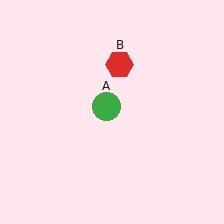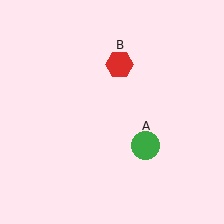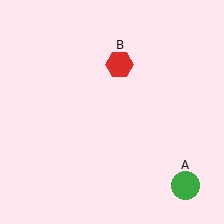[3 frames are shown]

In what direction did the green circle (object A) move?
The green circle (object A) moved down and to the right.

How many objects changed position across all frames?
1 object changed position: green circle (object A).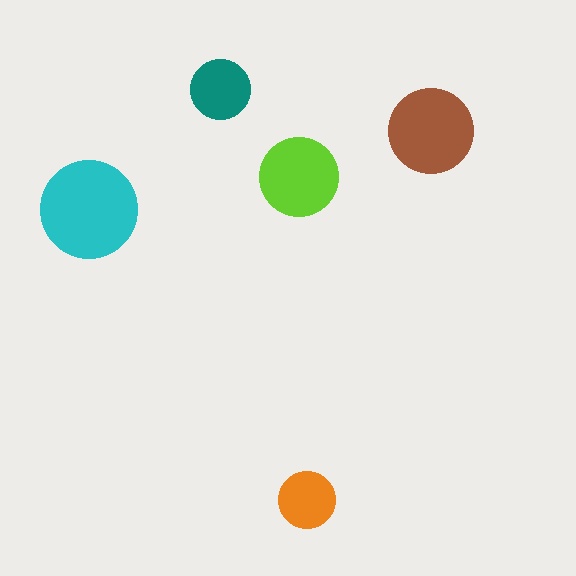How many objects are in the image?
There are 5 objects in the image.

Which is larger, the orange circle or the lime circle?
The lime one.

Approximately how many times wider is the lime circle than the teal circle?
About 1.5 times wider.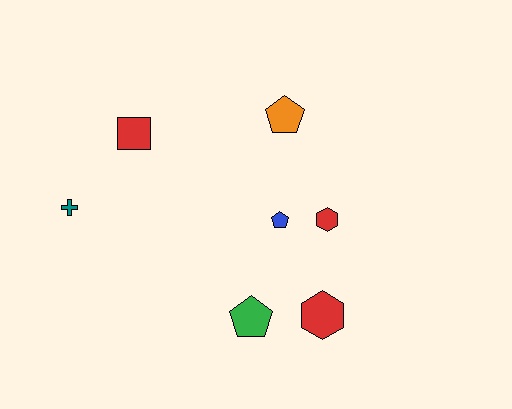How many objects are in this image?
There are 7 objects.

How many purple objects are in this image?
There are no purple objects.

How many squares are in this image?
There is 1 square.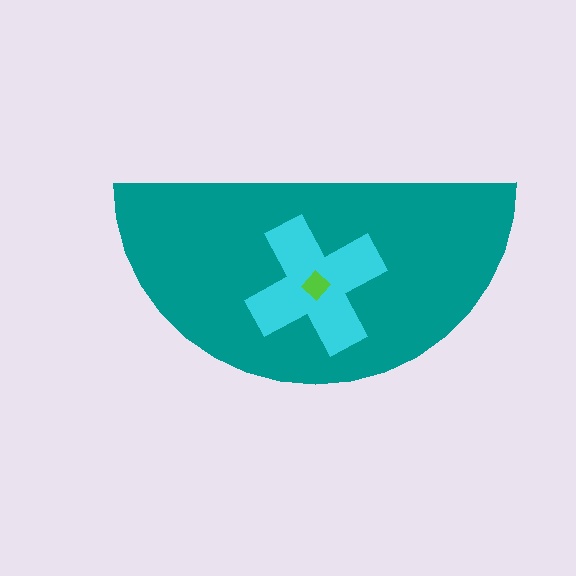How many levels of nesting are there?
3.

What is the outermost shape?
The teal semicircle.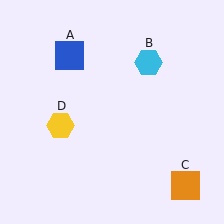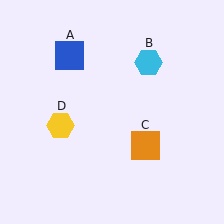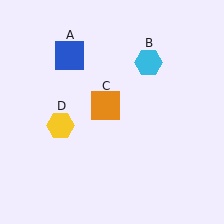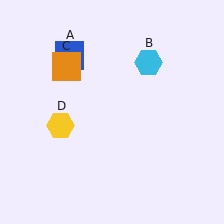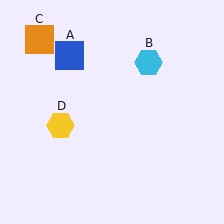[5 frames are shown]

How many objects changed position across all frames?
1 object changed position: orange square (object C).